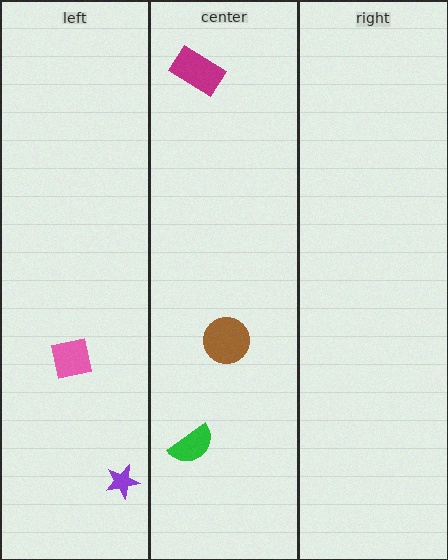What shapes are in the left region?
The pink square, the purple star.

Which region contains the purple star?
The left region.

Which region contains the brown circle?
The center region.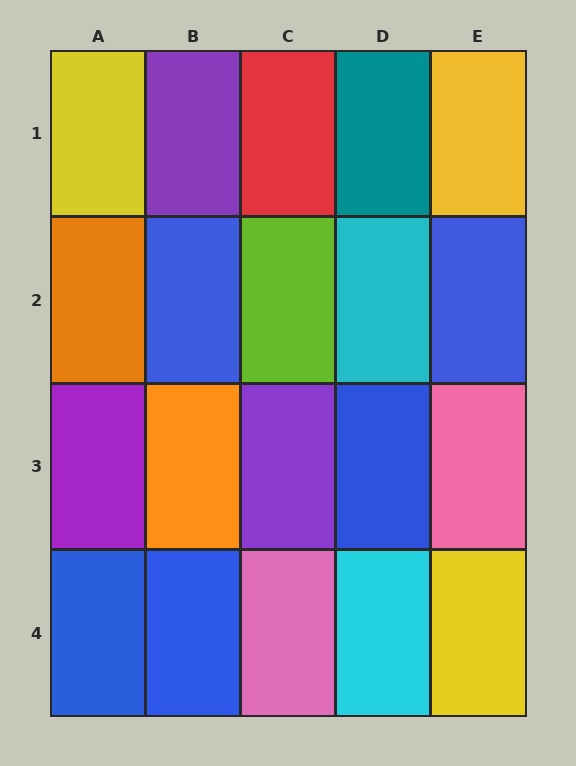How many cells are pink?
2 cells are pink.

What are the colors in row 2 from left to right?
Orange, blue, lime, cyan, blue.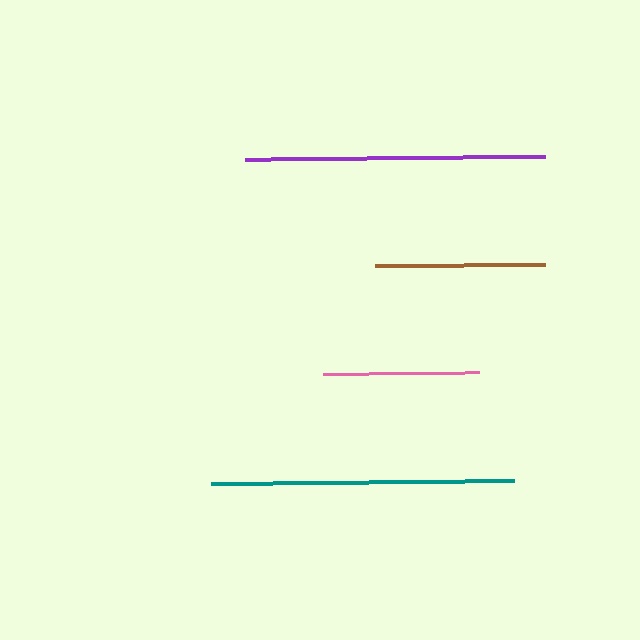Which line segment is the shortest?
The pink line is the shortest at approximately 156 pixels.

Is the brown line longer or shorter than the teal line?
The teal line is longer than the brown line.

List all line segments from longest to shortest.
From longest to shortest: teal, purple, brown, pink.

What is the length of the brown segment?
The brown segment is approximately 170 pixels long.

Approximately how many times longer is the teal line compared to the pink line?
The teal line is approximately 1.9 times the length of the pink line.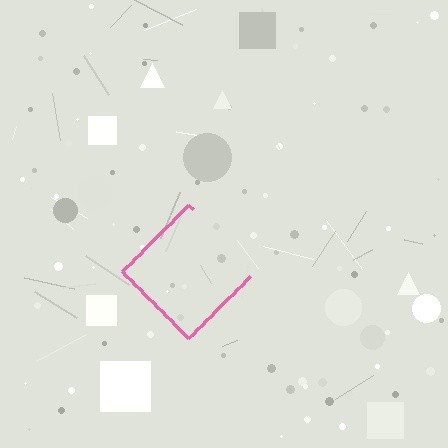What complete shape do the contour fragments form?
The contour fragments form a diamond.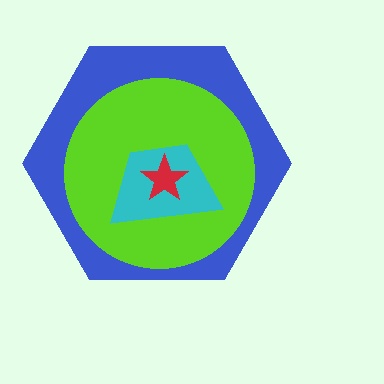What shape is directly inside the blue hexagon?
The lime circle.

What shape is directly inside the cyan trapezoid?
The red star.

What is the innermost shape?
The red star.